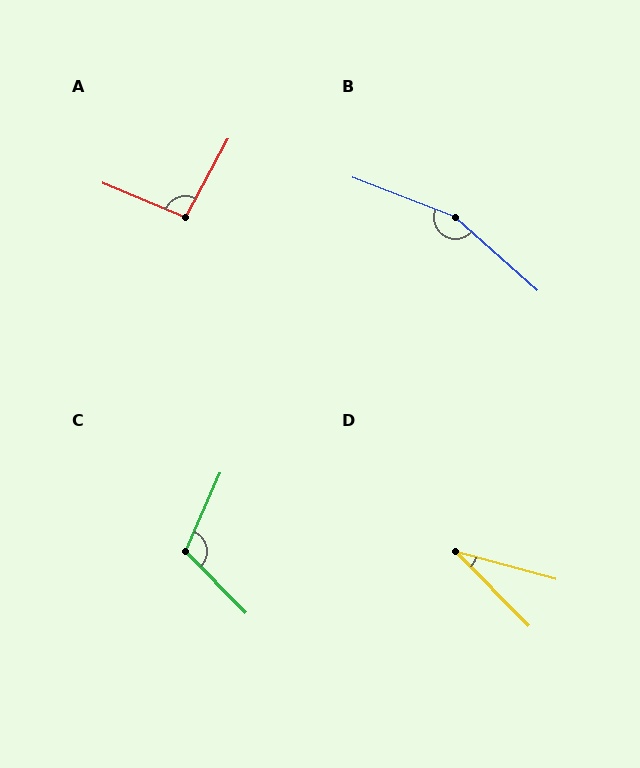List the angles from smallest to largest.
D (30°), A (96°), C (112°), B (159°).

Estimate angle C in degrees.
Approximately 112 degrees.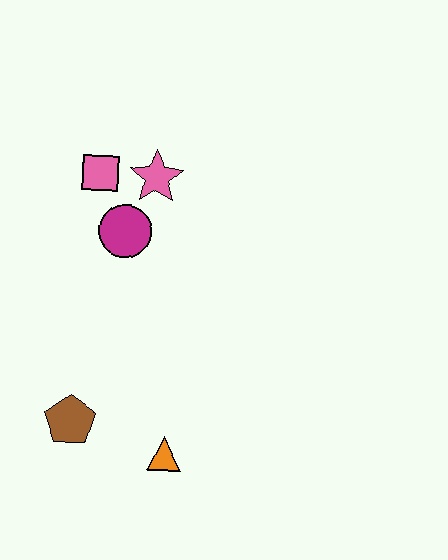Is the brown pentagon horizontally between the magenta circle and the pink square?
No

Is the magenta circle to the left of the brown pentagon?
No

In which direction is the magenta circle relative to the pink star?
The magenta circle is below the pink star.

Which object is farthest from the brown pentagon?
The pink star is farthest from the brown pentagon.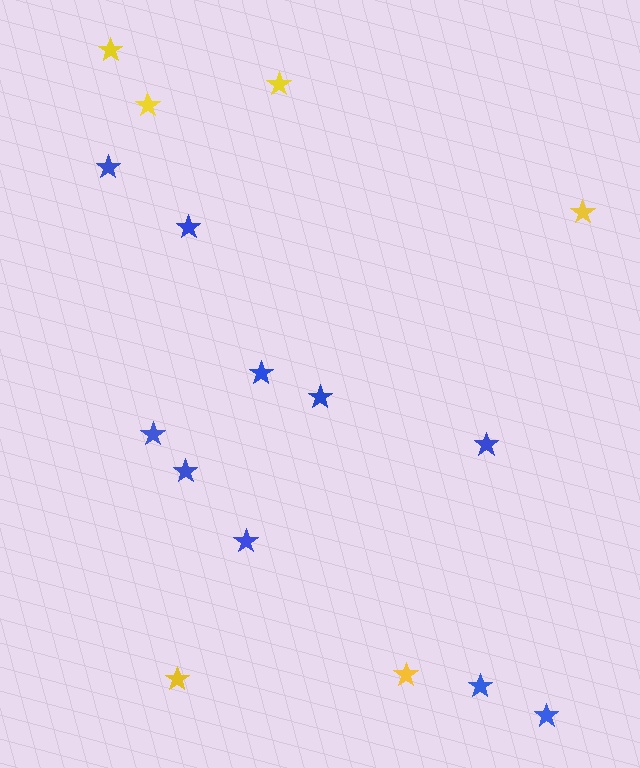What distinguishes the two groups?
There are 2 groups: one group of yellow stars (6) and one group of blue stars (10).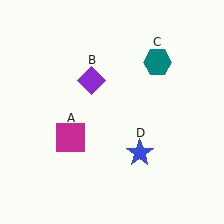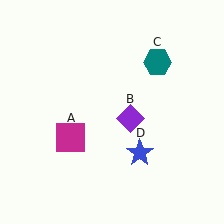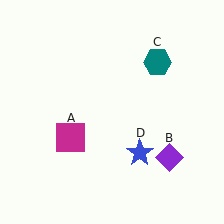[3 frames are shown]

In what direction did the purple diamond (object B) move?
The purple diamond (object B) moved down and to the right.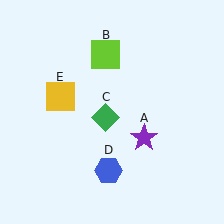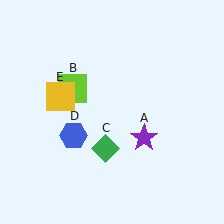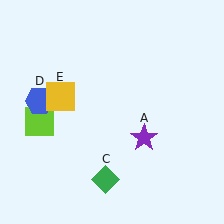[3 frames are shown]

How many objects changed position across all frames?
3 objects changed position: lime square (object B), green diamond (object C), blue hexagon (object D).